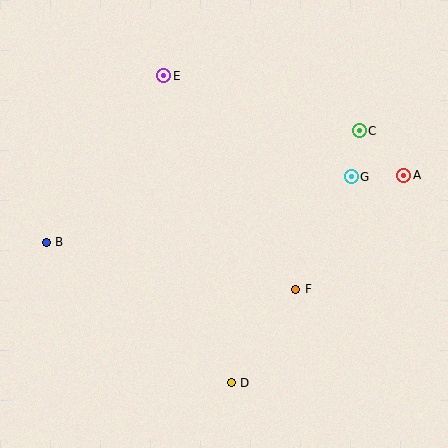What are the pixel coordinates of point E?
Point E is at (164, 76).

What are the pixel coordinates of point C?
Point C is at (359, 131).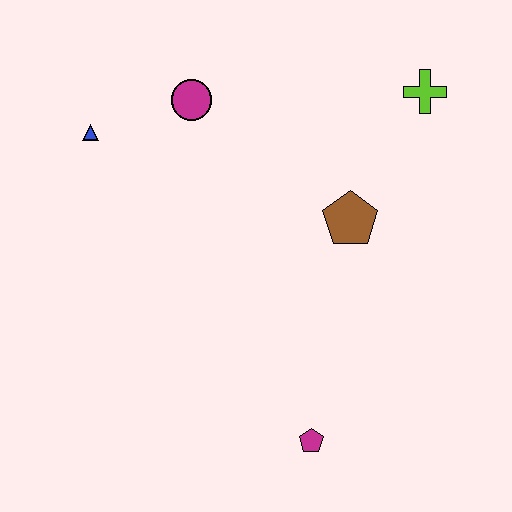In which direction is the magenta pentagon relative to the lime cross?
The magenta pentagon is below the lime cross.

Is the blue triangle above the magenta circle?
No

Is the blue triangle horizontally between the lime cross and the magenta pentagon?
No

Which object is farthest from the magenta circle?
The magenta pentagon is farthest from the magenta circle.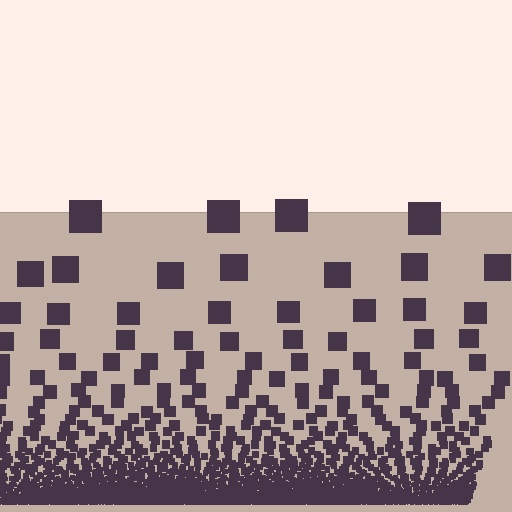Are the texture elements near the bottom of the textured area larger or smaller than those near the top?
Smaller. The gradient is inverted — elements near the bottom are smaller and denser.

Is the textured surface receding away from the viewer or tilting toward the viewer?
The surface appears to tilt toward the viewer. Texture elements get larger and sparser toward the top.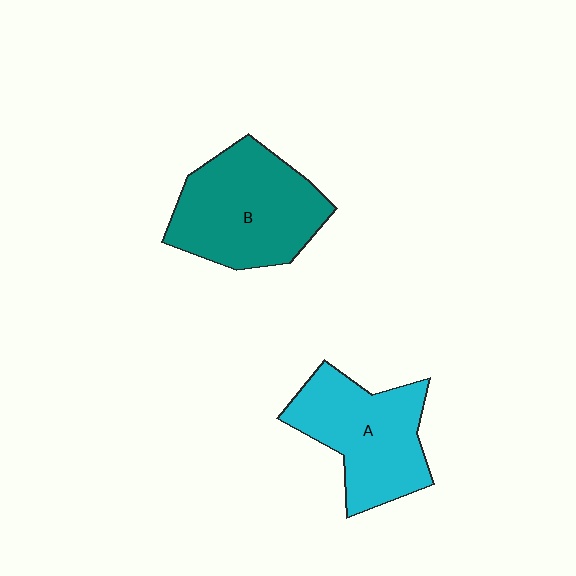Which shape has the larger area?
Shape B (teal).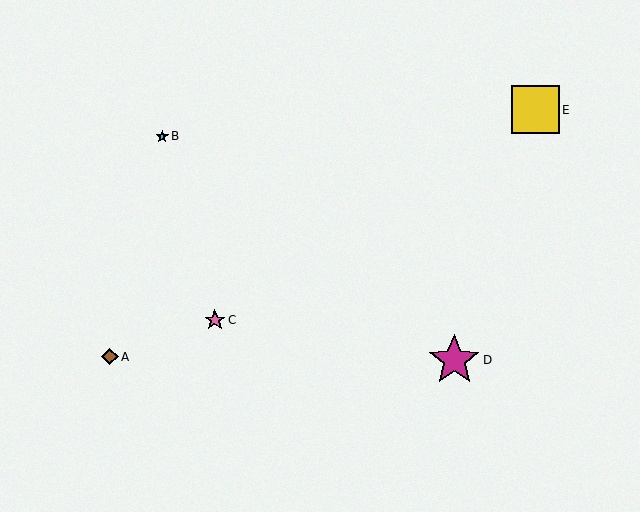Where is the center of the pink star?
The center of the pink star is at (215, 320).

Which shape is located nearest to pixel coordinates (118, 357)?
The brown diamond (labeled A) at (110, 357) is nearest to that location.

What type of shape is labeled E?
Shape E is a yellow square.